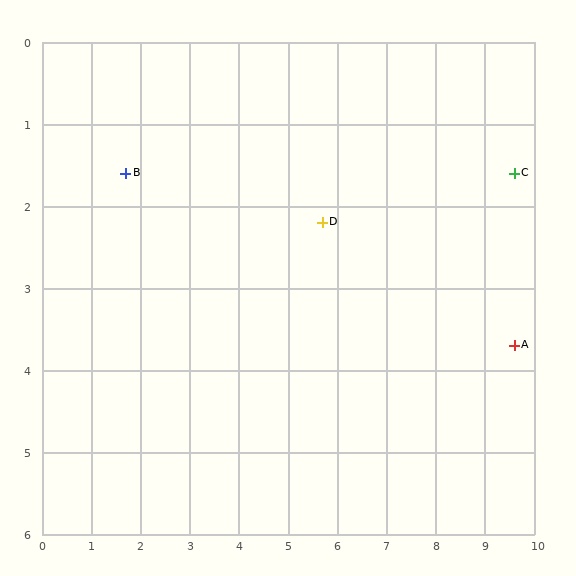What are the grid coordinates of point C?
Point C is at approximately (9.6, 1.6).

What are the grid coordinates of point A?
Point A is at approximately (9.6, 3.7).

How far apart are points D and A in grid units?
Points D and A are about 4.2 grid units apart.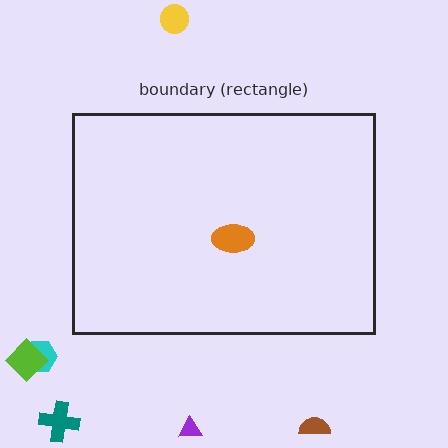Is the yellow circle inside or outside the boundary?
Outside.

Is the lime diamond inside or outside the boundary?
Outside.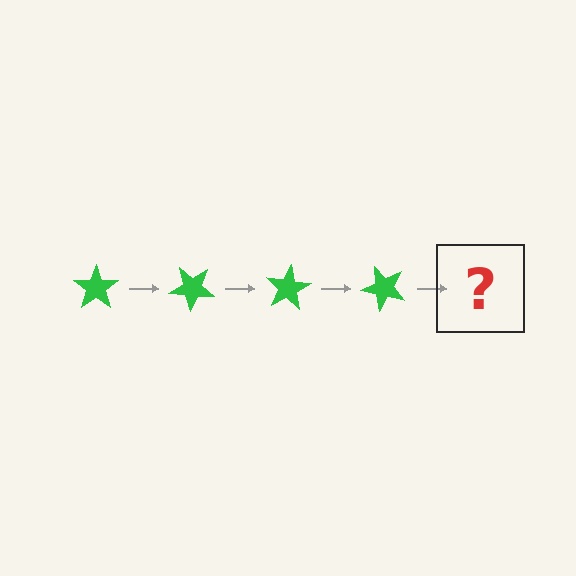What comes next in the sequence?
The next element should be a green star rotated 160 degrees.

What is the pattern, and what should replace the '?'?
The pattern is that the star rotates 40 degrees each step. The '?' should be a green star rotated 160 degrees.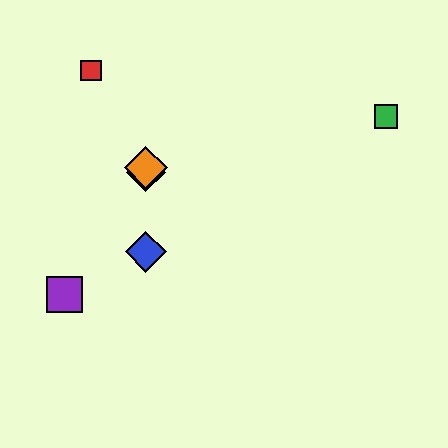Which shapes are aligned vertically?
The blue diamond, the yellow diamond, the orange diamond are aligned vertically.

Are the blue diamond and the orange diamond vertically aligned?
Yes, both are at x≈146.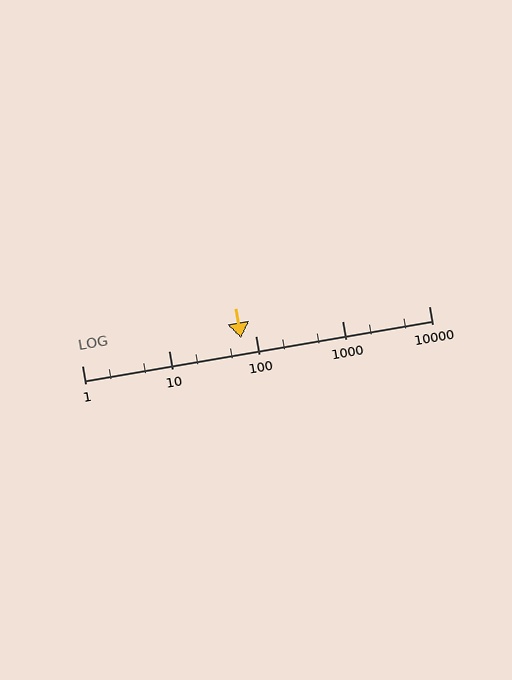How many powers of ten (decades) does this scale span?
The scale spans 4 decades, from 1 to 10000.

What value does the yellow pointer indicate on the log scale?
The pointer indicates approximately 68.